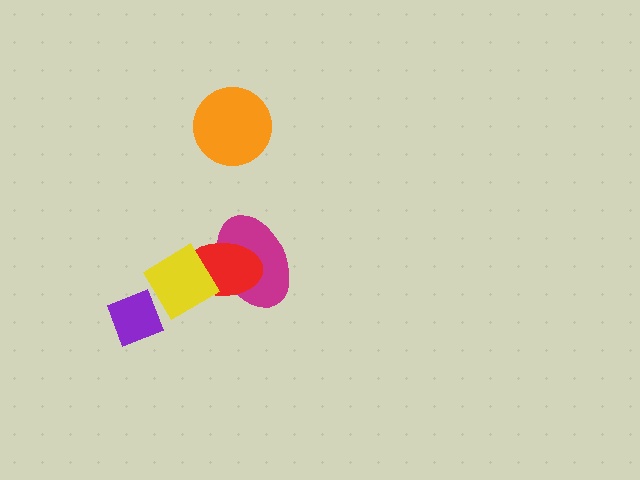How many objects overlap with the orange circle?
0 objects overlap with the orange circle.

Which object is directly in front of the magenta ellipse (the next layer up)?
The red ellipse is directly in front of the magenta ellipse.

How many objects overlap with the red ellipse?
2 objects overlap with the red ellipse.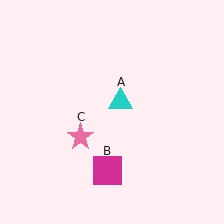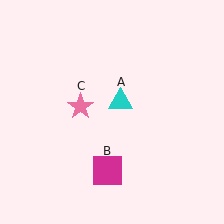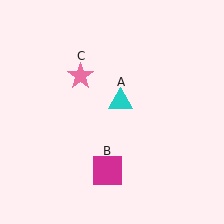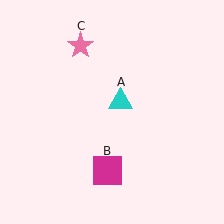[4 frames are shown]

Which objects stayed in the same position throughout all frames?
Cyan triangle (object A) and magenta square (object B) remained stationary.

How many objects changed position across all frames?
1 object changed position: pink star (object C).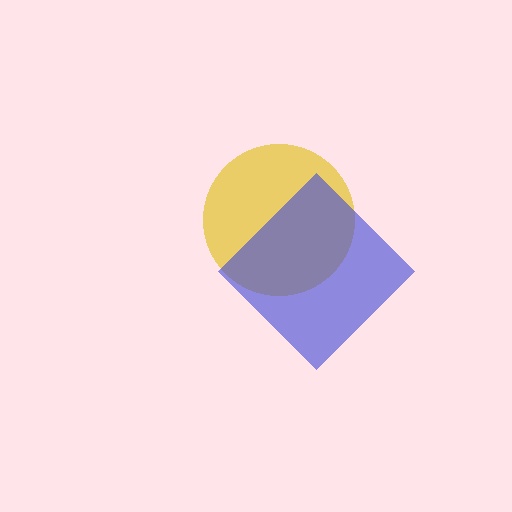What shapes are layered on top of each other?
The layered shapes are: a yellow circle, a blue diamond.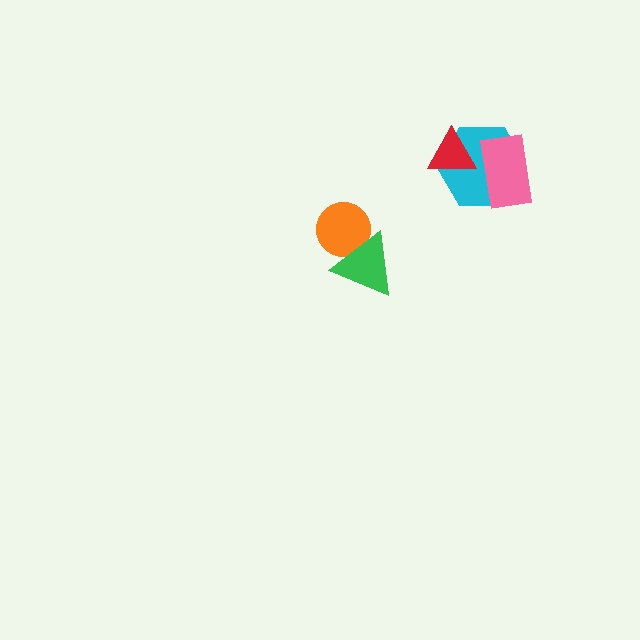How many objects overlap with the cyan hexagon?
2 objects overlap with the cyan hexagon.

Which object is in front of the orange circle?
The green triangle is in front of the orange circle.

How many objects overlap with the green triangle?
1 object overlaps with the green triangle.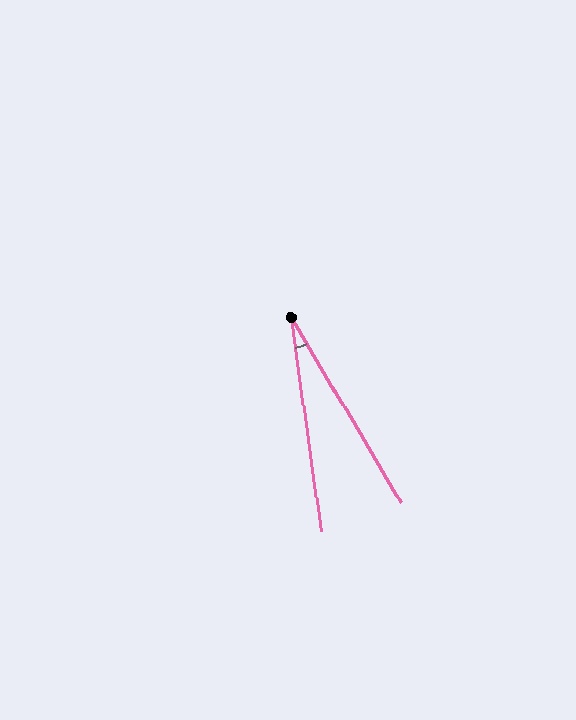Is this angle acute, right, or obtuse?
It is acute.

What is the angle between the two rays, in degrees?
Approximately 23 degrees.